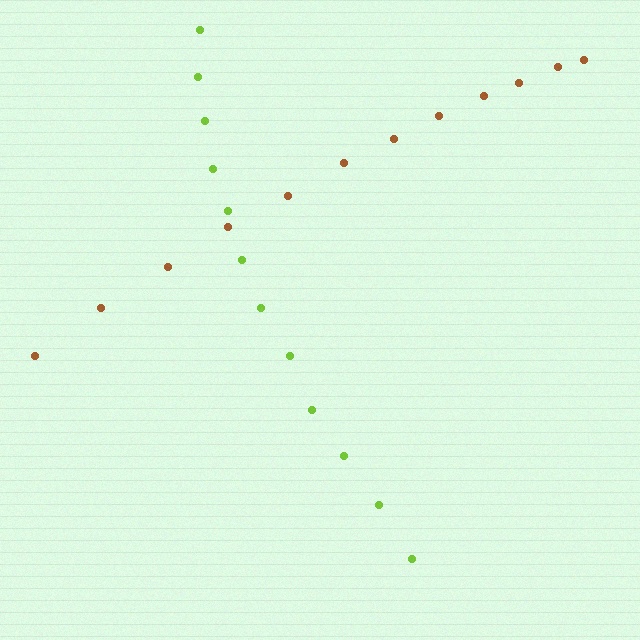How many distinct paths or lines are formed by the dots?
There are 2 distinct paths.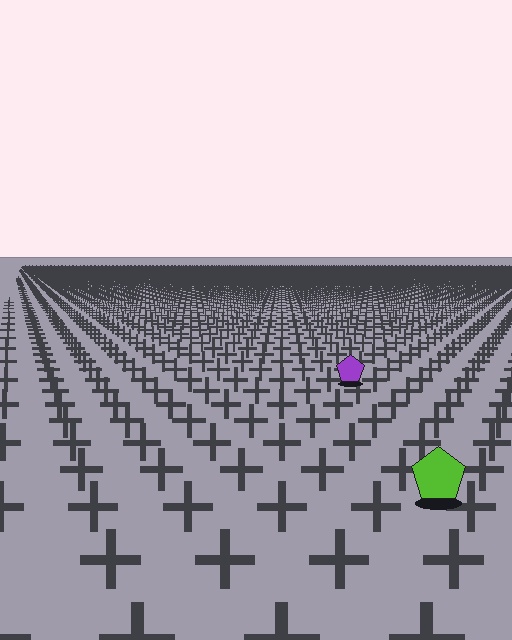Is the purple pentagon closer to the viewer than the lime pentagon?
No. The lime pentagon is closer — you can tell from the texture gradient: the ground texture is coarser near it.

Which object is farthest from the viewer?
The purple pentagon is farthest from the viewer. It appears smaller and the ground texture around it is denser.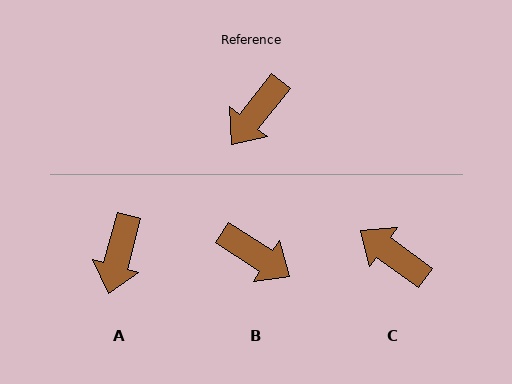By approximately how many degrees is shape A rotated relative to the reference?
Approximately 23 degrees counter-clockwise.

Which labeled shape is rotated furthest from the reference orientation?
B, about 96 degrees away.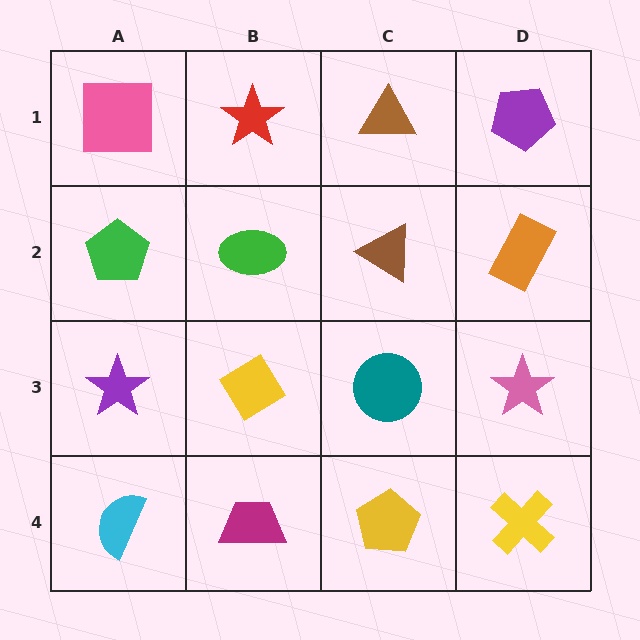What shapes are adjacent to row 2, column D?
A purple pentagon (row 1, column D), a pink star (row 3, column D), a brown triangle (row 2, column C).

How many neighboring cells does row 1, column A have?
2.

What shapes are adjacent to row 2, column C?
A brown triangle (row 1, column C), a teal circle (row 3, column C), a green ellipse (row 2, column B), an orange rectangle (row 2, column D).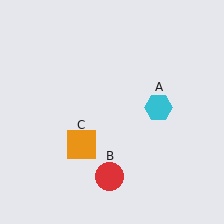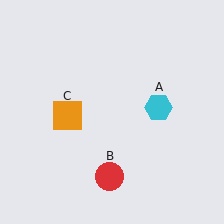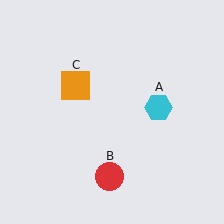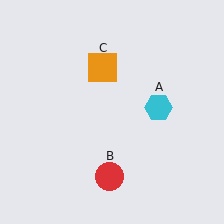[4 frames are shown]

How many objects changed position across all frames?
1 object changed position: orange square (object C).